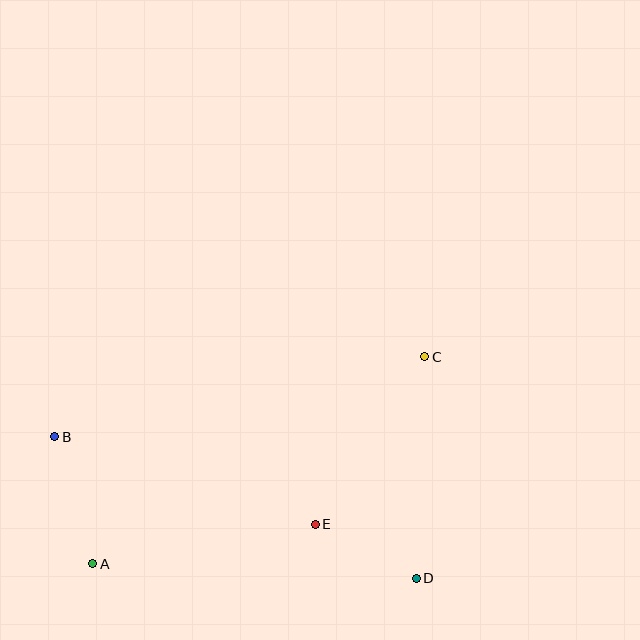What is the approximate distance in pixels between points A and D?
The distance between A and D is approximately 324 pixels.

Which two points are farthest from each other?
Points A and C are farthest from each other.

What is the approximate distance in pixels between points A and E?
The distance between A and E is approximately 226 pixels.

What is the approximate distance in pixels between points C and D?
The distance between C and D is approximately 222 pixels.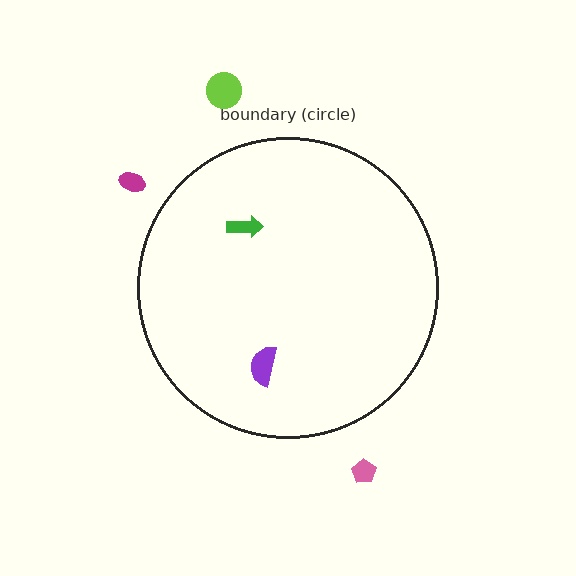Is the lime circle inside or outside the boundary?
Outside.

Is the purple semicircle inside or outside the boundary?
Inside.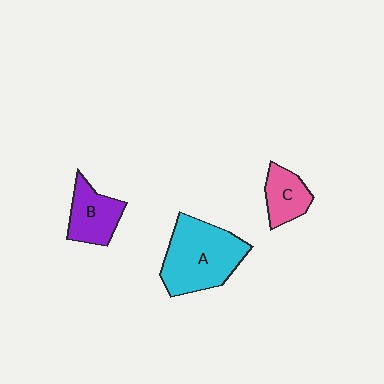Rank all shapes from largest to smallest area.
From largest to smallest: A (cyan), B (purple), C (pink).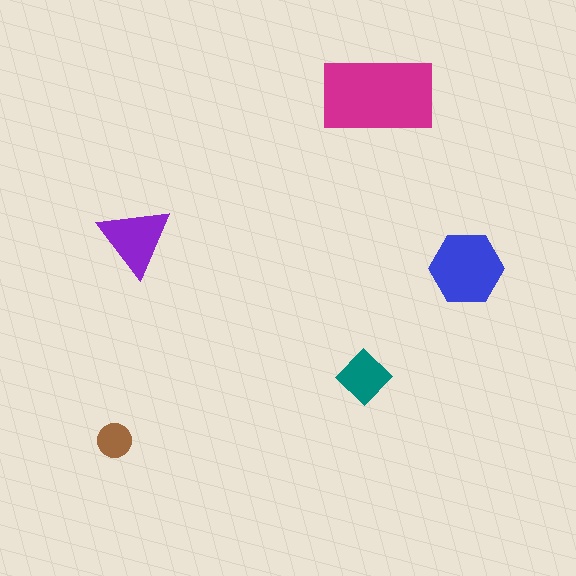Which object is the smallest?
The brown circle.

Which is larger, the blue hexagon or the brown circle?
The blue hexagon.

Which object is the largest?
The magenta rectangle.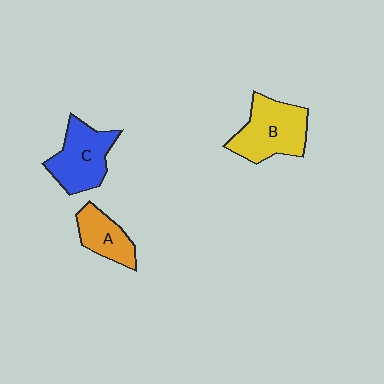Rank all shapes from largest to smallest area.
From largest to smallest: B (yellow), C (blue), A (orange).